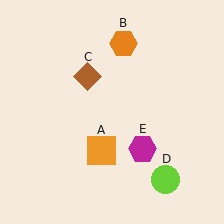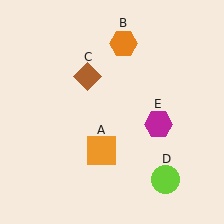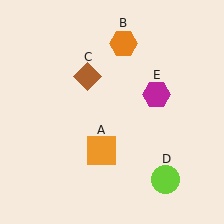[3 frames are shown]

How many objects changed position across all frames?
1 object changed position: magenta hexagon (object E).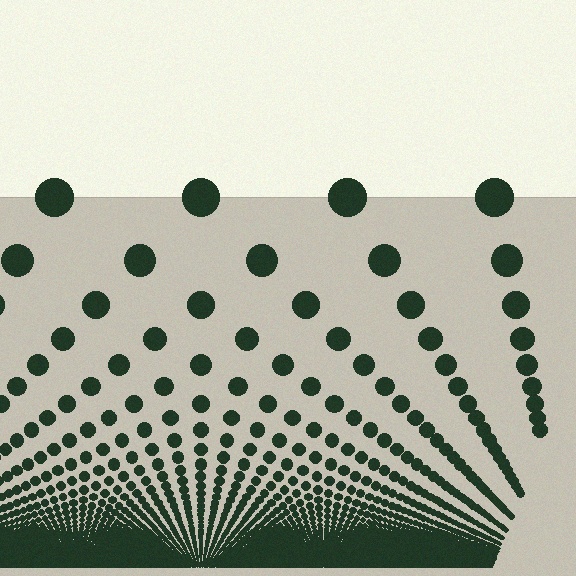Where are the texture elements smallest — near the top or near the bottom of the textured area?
Near the bottom.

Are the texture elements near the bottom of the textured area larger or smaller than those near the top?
Smaller. The gradient is inverted — elements near the bottom are smaller and denser.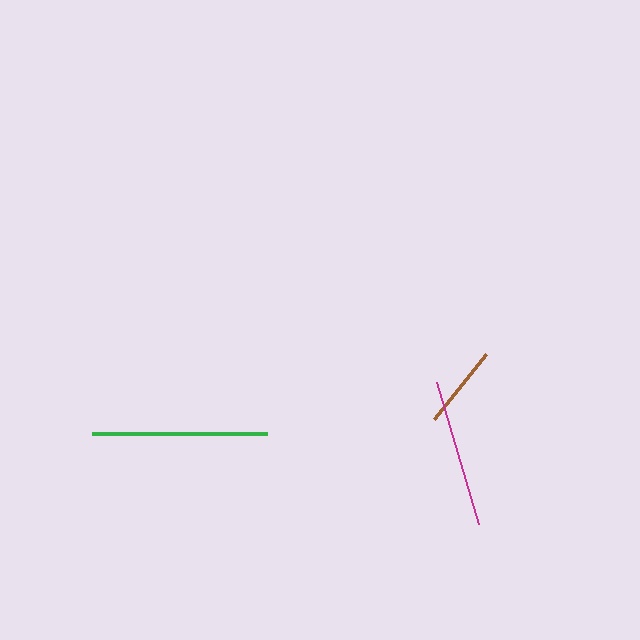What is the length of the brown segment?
The brown segment is approximately 83 pixels long.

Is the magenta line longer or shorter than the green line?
The green line is longer than the magenta line.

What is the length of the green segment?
The green segment is approximately 176 pixels long.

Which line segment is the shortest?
The brown line is the shortest at approximately 83 pixels.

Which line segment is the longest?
The green line is the longest at approximately 176 pixels.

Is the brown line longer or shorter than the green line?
The green line is longer than the brown line.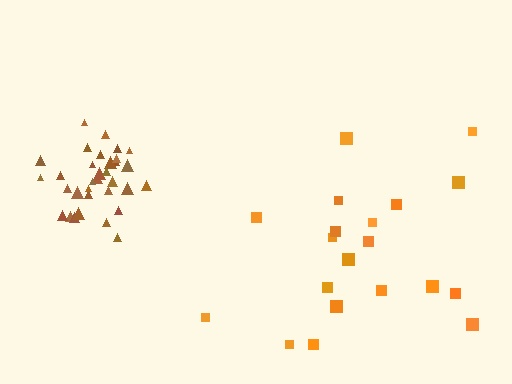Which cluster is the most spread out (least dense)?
Orange.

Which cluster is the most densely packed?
Brown.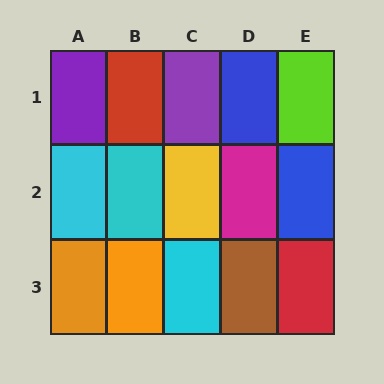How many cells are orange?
2 cells are orange.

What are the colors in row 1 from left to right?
Purple, red, purple, blue, lime.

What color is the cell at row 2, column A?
Cyan.